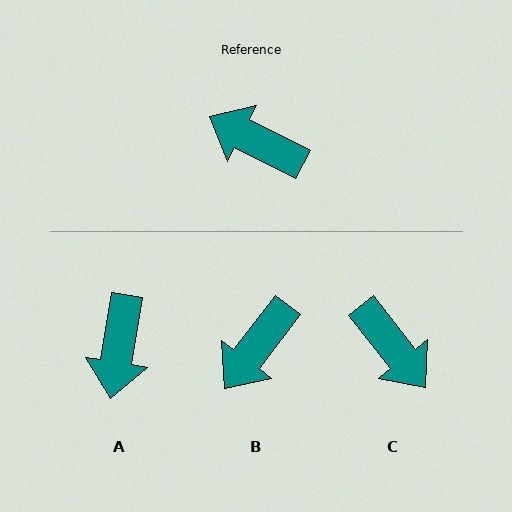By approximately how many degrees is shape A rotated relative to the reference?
Approximately 108 degrees counter-clockwise.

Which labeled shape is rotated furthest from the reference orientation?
C, about 155 degrees away.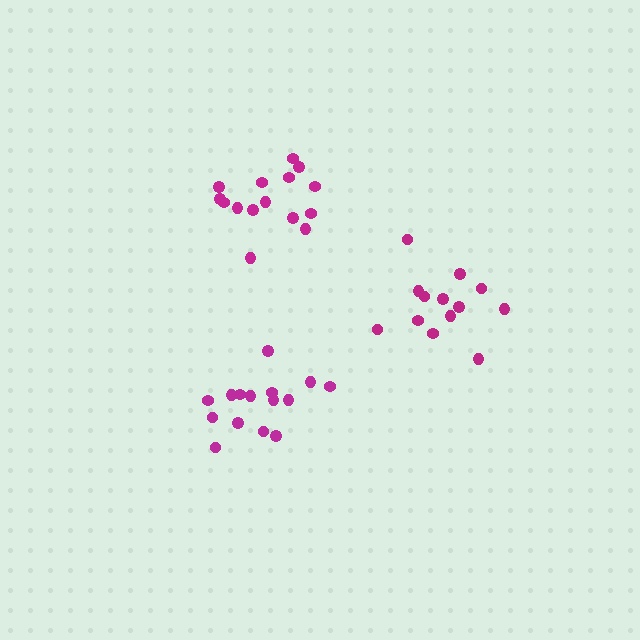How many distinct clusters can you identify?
There are 3 distinct clusters.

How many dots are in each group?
Group 1: 15 dots, Group 2: 15 dots, Group 3: 13 dots (43 total).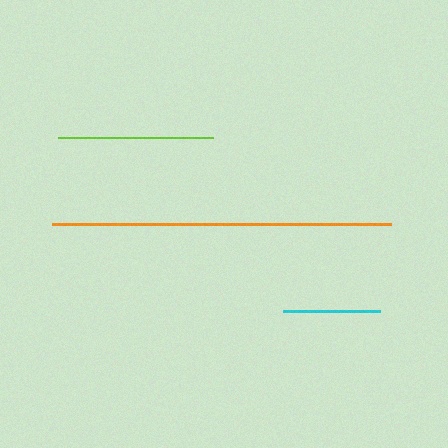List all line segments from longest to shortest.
From longest to shortest: orange, lime, cyan.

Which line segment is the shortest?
The cyan line is the shortest at approximately 97 pixels.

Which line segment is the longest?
The orange line is the longest at approximately 339 pixels.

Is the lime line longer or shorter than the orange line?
The orange line is longer than the lime line.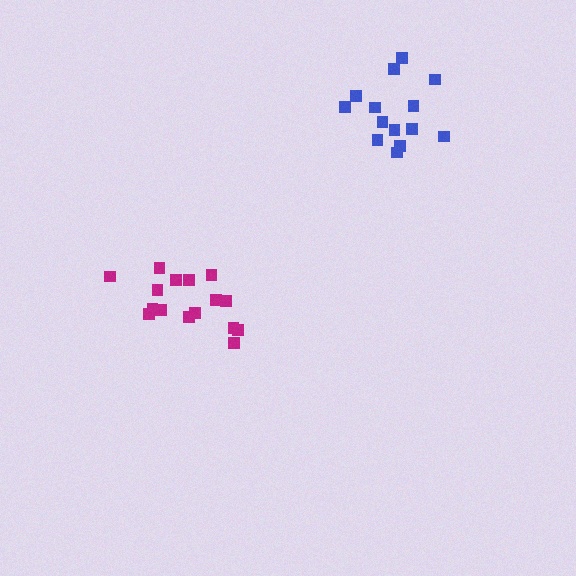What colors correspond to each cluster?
The clusters are colored: blue, magenta.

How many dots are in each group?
Group 1: 14 dots, Group 2: 16 dots (30 total).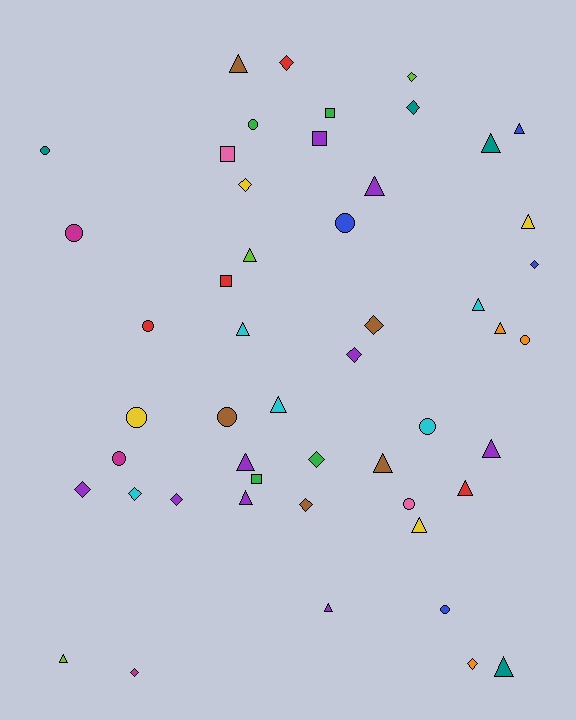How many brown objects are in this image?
There are 5 brown objects.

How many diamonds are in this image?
There are 14 diamonds.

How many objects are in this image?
There are 50 objects.